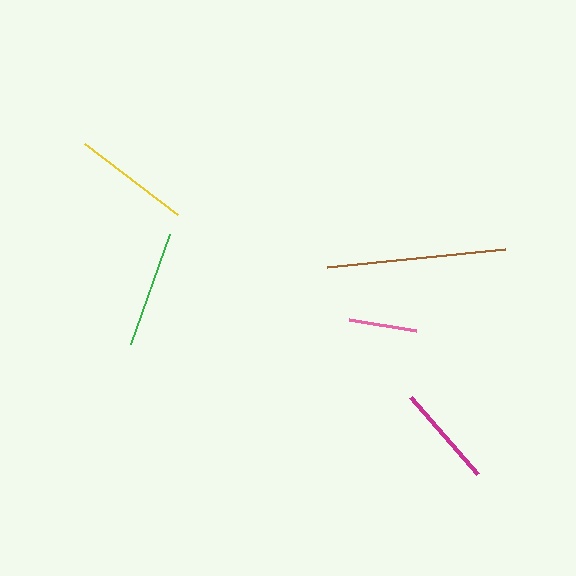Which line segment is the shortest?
The pink line is the shortest at approximately 68 pixels.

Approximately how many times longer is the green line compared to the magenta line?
The green line is approximately 1.1 times the length of the magenta line.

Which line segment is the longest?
The brown line is the longest at approximately 178 pixels.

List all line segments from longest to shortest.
From longest to shortest: brown, yellow, green, magenta, pink.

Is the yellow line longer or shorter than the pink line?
The yellow line is longer than the pink line.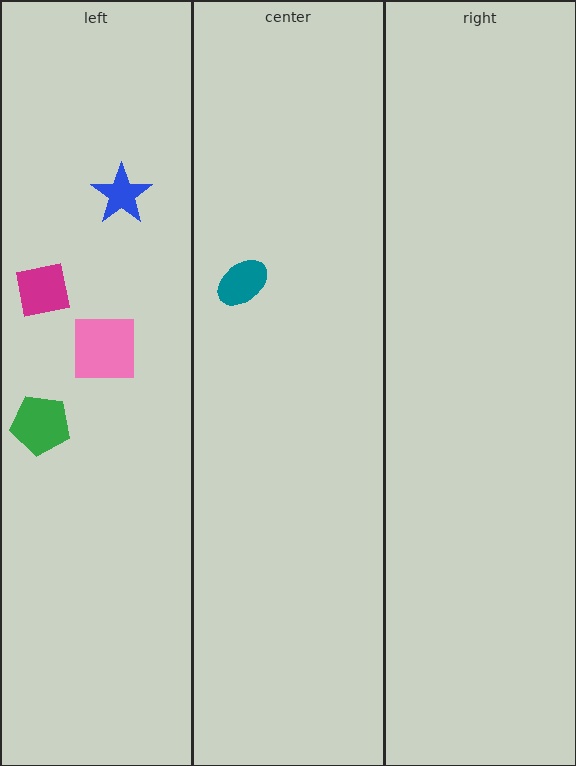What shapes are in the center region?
The teal ellipse.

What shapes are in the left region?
The pink square, the green pentagon, the blue star, the magenta square.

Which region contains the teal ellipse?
The center region.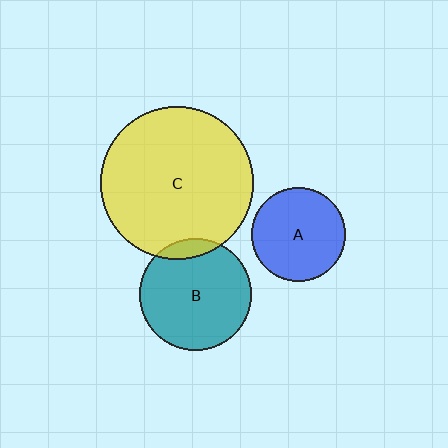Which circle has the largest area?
Circle C (yellow).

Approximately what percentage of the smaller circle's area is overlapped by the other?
Approximately 10%.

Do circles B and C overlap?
Yes.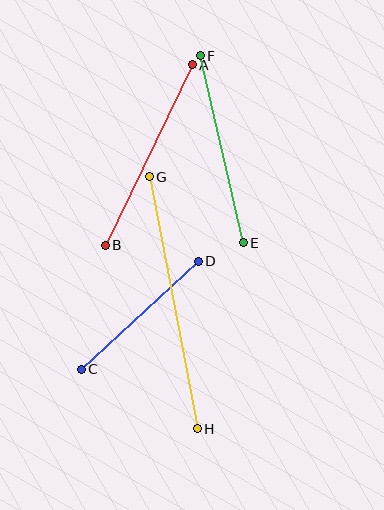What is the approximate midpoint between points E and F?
The midpoint is at approximately (222, 149) pixels.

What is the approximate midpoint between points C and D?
The midpoint is at approximately (140, 315) pixels.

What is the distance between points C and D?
The distance is approximately 159 pixels.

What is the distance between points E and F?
The distance is approximately 192 pixels.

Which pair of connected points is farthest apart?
Points G and H are farthest apart.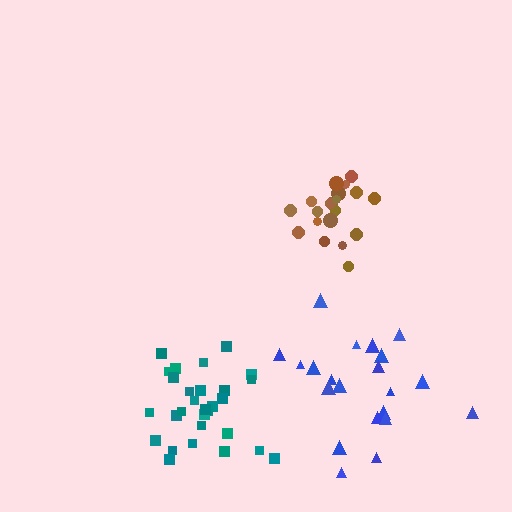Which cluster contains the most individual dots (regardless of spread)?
Teal (29).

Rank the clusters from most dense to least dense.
brown, teal, blue.